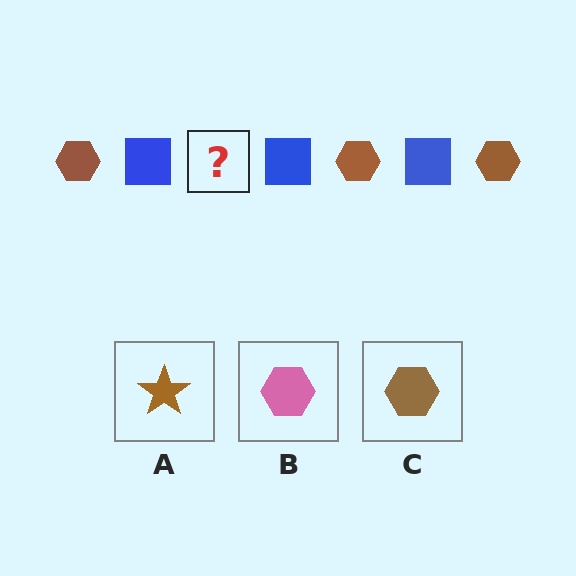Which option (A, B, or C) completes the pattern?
C.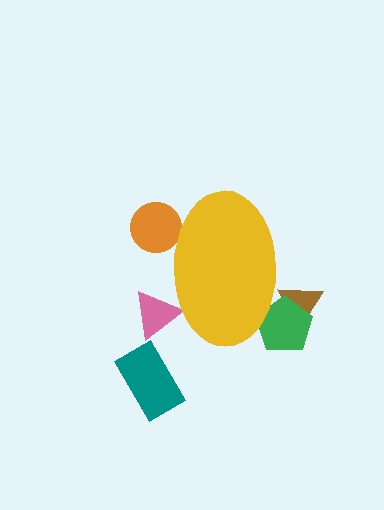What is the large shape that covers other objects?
A yellow ellipse.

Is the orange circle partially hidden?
Yes, the orange circle is partially hidden behind the yellow ellipse.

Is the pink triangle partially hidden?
Yes, the pink triangle is partially hidden behind the yellow ellipse.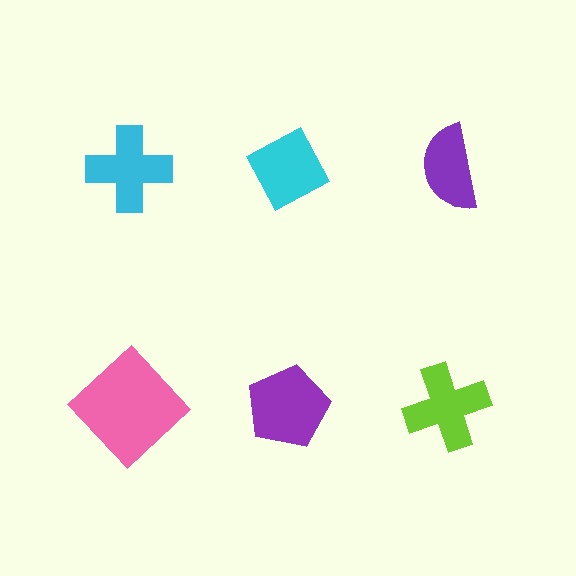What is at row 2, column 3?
A lime cross.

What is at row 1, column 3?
A purple semicircle.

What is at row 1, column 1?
A cyan cross.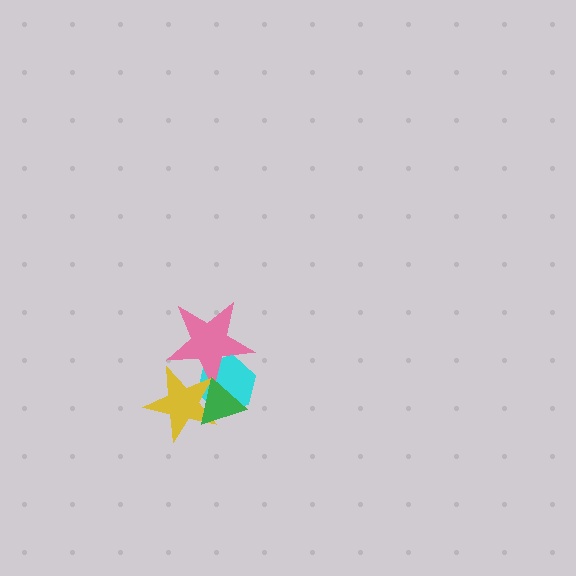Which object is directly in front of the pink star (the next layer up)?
The yellow star is directly in front of the pink star.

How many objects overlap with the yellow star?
3 objects overlap with the yellow star.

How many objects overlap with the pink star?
3 objects overlap with the pink star.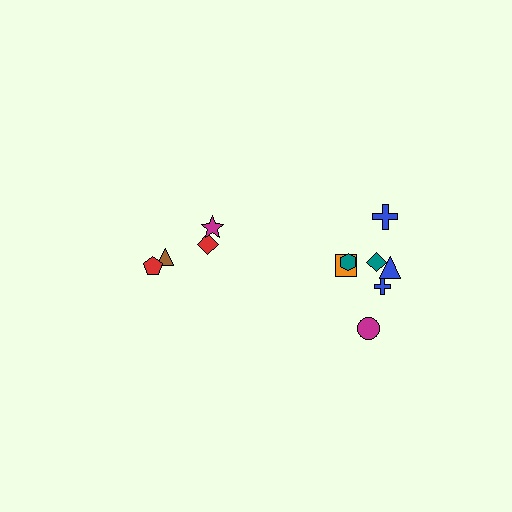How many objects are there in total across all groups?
There are 11 objects.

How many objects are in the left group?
There are 4 objects.